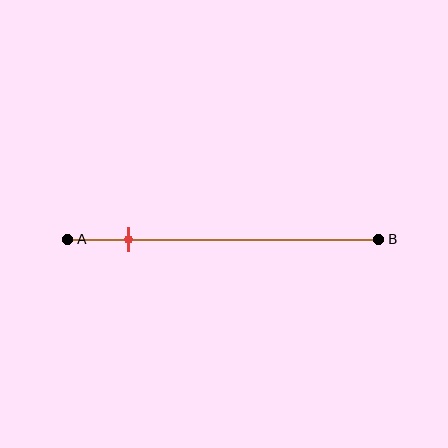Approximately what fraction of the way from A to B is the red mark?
The red mark is approximately 20% of the way from A to B.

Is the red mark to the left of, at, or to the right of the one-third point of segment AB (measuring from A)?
The red mark is to the left of the one-third point of segment AB.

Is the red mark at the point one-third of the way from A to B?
No, the mark is at about 20% from A, not at the 33% one-third point.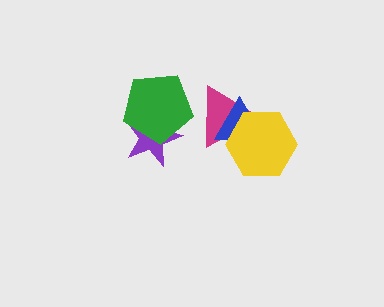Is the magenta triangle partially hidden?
Yes, it is partially covered by another shape.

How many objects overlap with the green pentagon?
1 object overlaps with the green pentagon.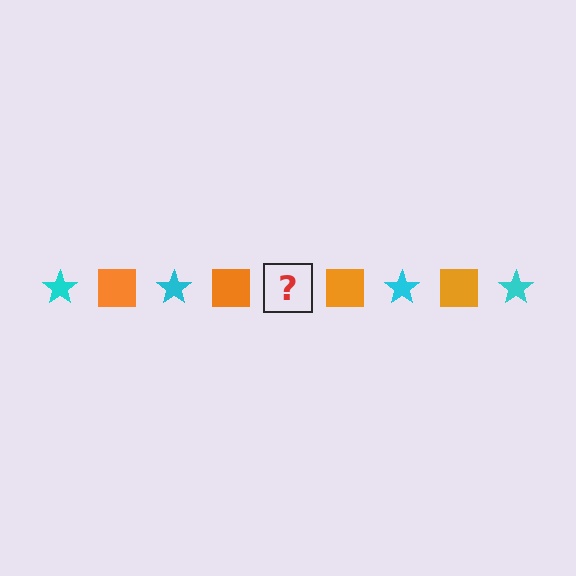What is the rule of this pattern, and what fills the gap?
The rule is that the pattern alternates between cyan star and orange square. The gap should be filled with a cyan star.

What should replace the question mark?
The question mark should be replaced with a cyan star.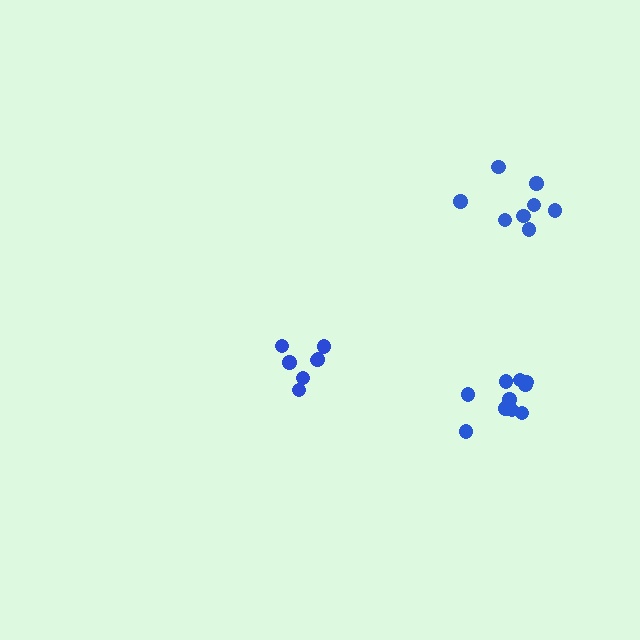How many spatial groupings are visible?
There are 3 spatial groupings.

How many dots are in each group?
Group 1: 7 dots, Group 2: 10 dots, Group 3: 8 dots (25 total).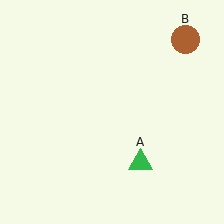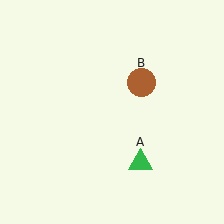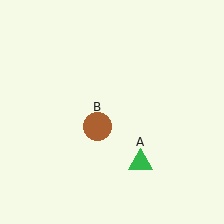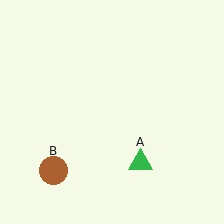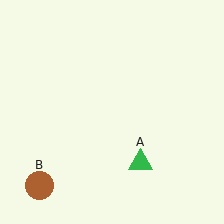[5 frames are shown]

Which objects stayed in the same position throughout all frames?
Green triangle (object A) remained stationary.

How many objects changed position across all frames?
1 object changed position: brown circle (object B).